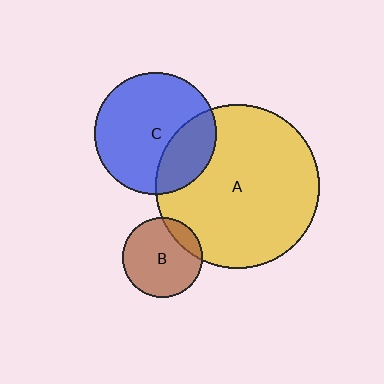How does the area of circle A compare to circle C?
Approximately 1.8 times.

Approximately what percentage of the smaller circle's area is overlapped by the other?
Approximately 30%.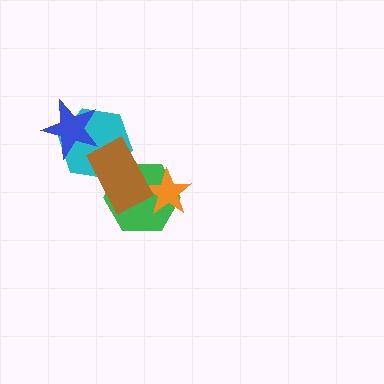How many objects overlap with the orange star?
2 objects overlap with the orange star.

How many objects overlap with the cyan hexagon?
2 objects overlap with the cyan hexagon.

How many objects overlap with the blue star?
1 object overlaps with the blue star.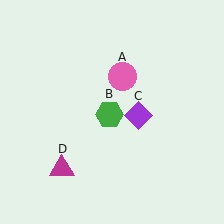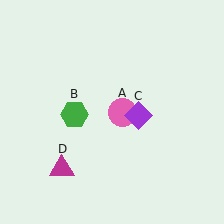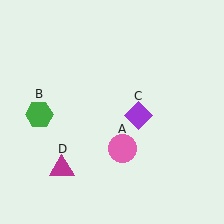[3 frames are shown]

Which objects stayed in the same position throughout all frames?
Purple diamond (object C) and magenta triangle (object D) remained stationary.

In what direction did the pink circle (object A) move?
The pink circle (object A) moved down.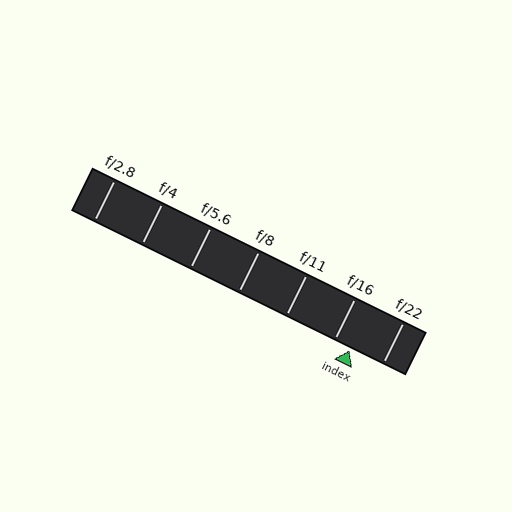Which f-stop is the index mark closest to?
The index mark is closest to f/16.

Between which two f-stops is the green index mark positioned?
The index mark is between f/16 and f/22.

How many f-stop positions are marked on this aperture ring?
There are 7 f-stop positions marked.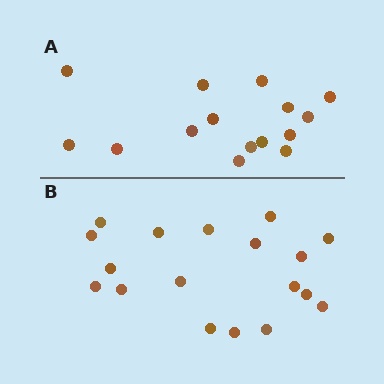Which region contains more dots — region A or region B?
Region B (the bottom region) has more dots.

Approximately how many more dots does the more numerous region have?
Region B has just a few more — roughly 2 or 3 more dots than region A.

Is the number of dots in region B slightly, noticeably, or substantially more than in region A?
Region B has only slightly more — the two regions are fairly close. The ratio is roughly 1.2 to 1.